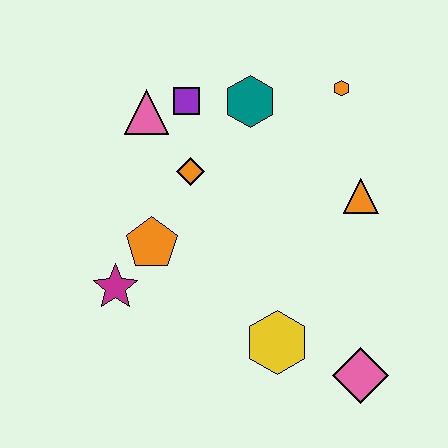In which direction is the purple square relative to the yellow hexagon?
The purple square is above the yellow hexagon.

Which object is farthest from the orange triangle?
The magenta star is farthest from the orange triangle.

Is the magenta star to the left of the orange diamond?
Yes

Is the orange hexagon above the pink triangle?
Yes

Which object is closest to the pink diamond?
The yellow hexagon is closest to the pink diamond.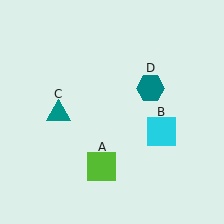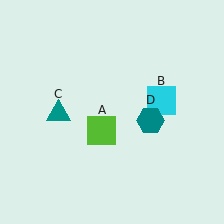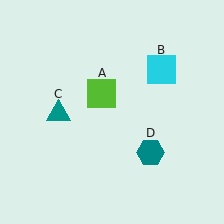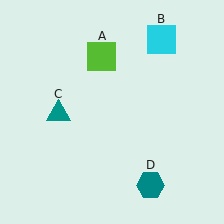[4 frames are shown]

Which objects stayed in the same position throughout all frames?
Teal triangle (object C) remained stationary.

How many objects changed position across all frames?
3 objects changed position: lime square (object A), cyan square (object B), teal hexagon (object D).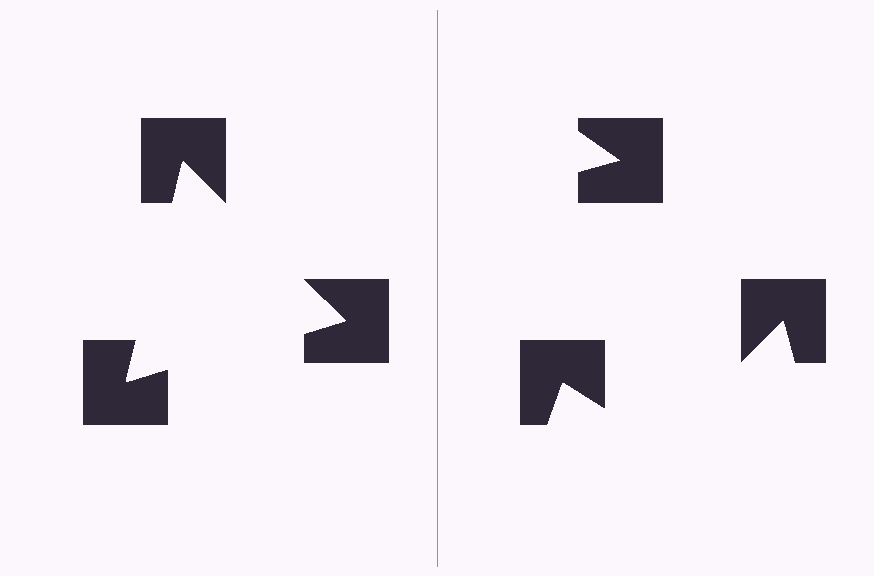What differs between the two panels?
The notched squares are positioned identically on both sides; only the wedge orientations differ. On the left they align to a triangle; on the right they are misaligned.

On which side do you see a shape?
An illusory triangle appears on the left side. On the right side the wedge cuts are rotated, so no coherent shape forms.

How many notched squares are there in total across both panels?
6 — 3 on each side.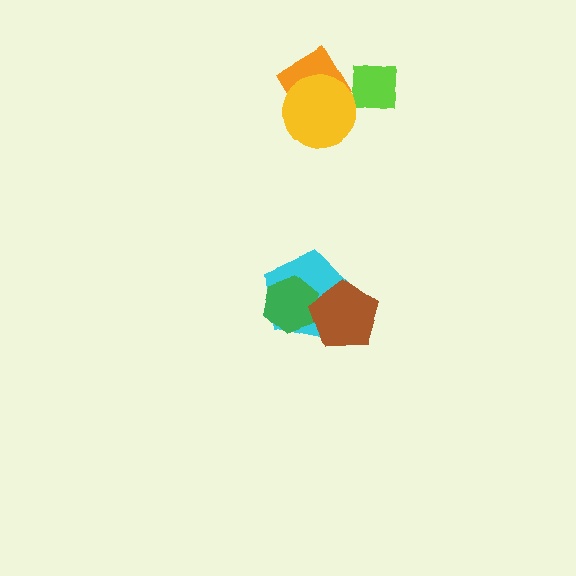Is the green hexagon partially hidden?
Yes, it is partially covered by another shape.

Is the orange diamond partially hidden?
Yes, it is partially covered by another shape.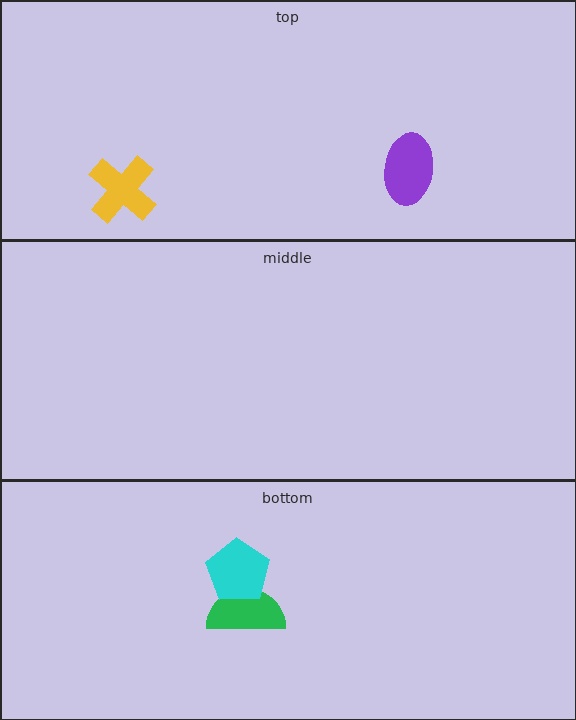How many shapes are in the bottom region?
2.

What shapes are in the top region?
The purple ellipse, the yellow cross.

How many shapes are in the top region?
2.